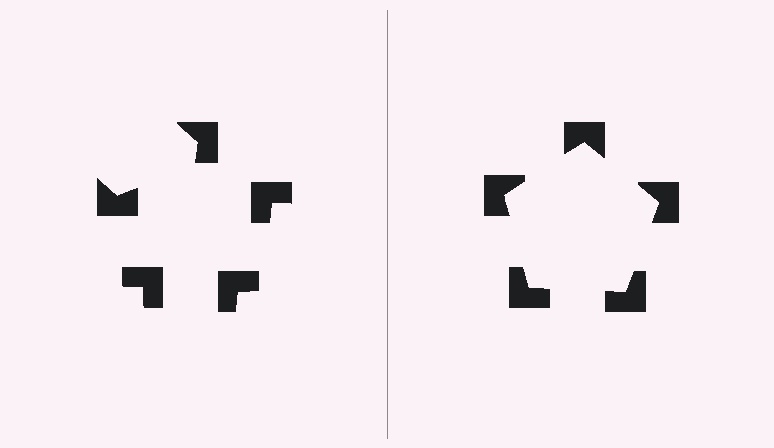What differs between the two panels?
The notched squares are positioned identically on both sides; only the wedge orientations differ. On the right they align to a pentagon; on the left they are misaligned.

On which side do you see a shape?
An illusory pentagon appears on the right side. On the left side the wedge cuts are rotated, so no coherent shape forms.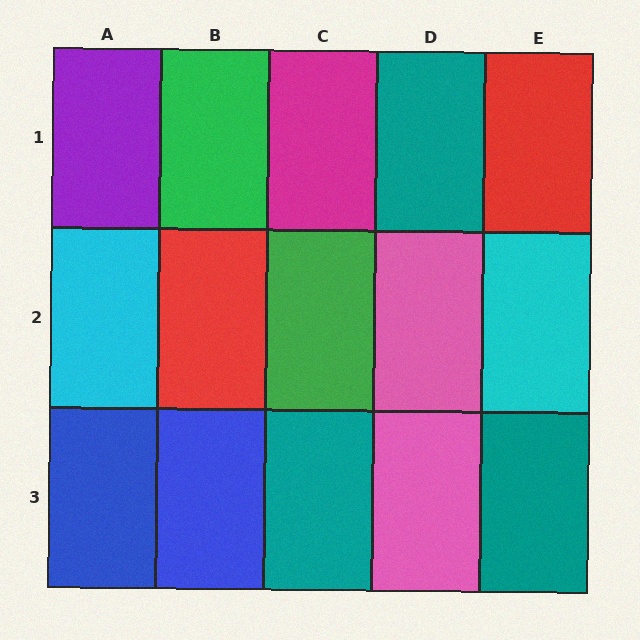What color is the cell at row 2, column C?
Green.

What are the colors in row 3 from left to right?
Blue, blue, teal, pink, teal.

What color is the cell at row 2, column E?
Cyan.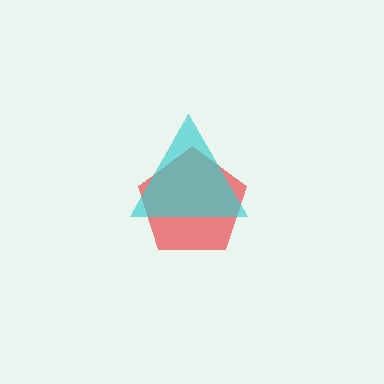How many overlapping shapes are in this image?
There are 2 overlapping shapes in the image.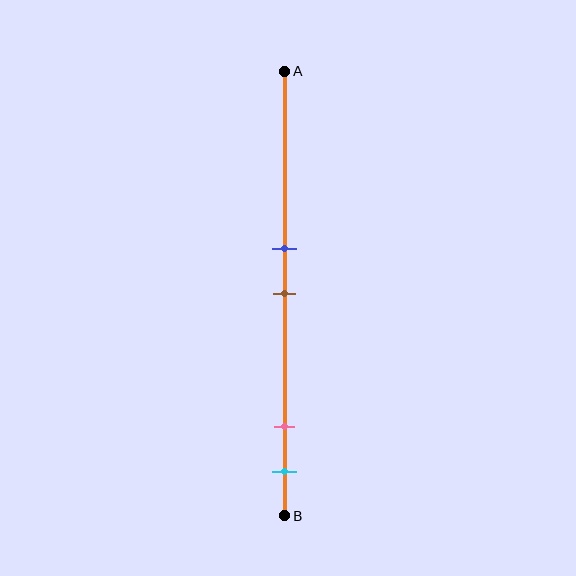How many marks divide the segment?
There are 4 marks dividing the segment.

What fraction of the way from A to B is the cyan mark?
The cyan mark is approximately 90% (0.9) of the way from A to B.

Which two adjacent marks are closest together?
The blue and brown marks are the closest adjacent pair.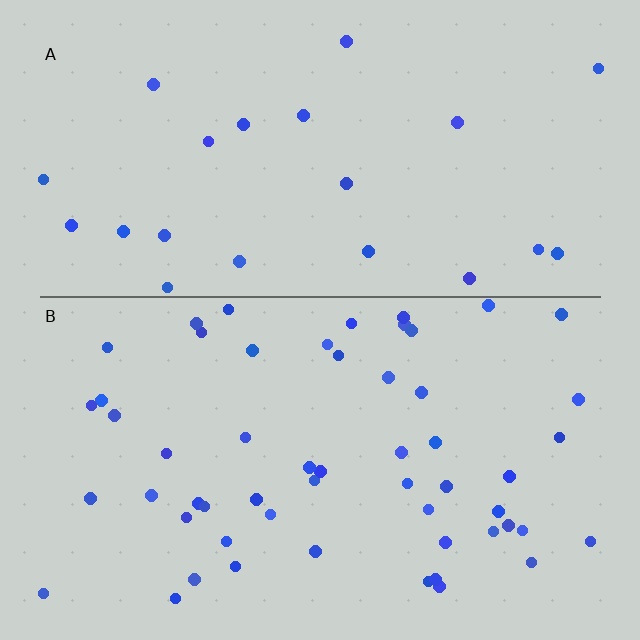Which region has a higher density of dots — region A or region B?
B (the bottom).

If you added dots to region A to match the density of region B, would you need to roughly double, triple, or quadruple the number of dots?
Approximately triple.